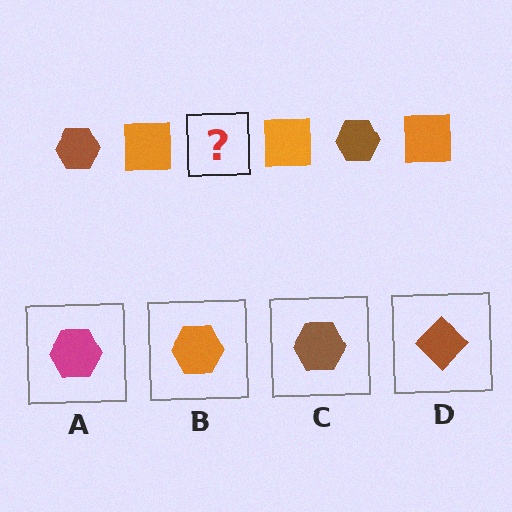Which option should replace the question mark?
Option C.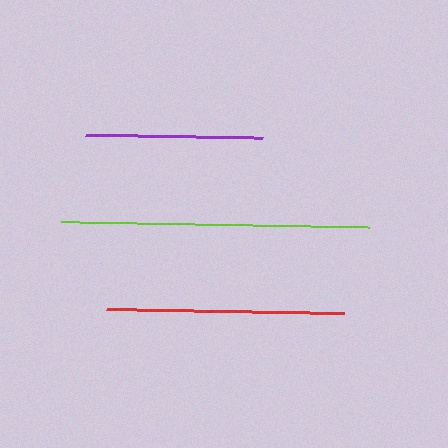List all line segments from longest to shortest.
From longest to shortest: lime, red, purple.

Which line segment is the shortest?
The purple line is the shortest at approximately 177 pixels.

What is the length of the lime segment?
The lime segment is approximately 307 pixels long.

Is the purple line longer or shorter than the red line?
The red line is longer than the purple line.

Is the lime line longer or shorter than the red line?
The lime line is longer than the red line.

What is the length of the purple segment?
The purple segment is approximately 177 pixels long.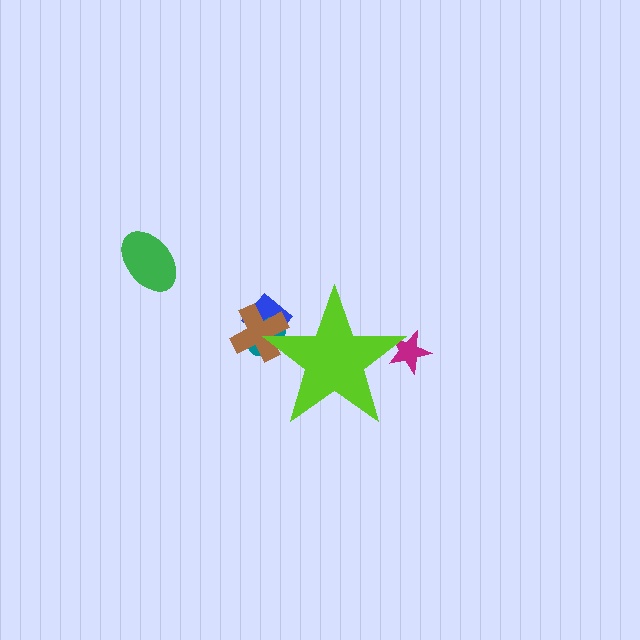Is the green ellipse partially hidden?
No, the green ellipse is fully visible.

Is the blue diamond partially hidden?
Yes, the blue diamond is partially hidden behind the lime star.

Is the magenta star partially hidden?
Yes, the magenta star is partially hidden behind the lime star.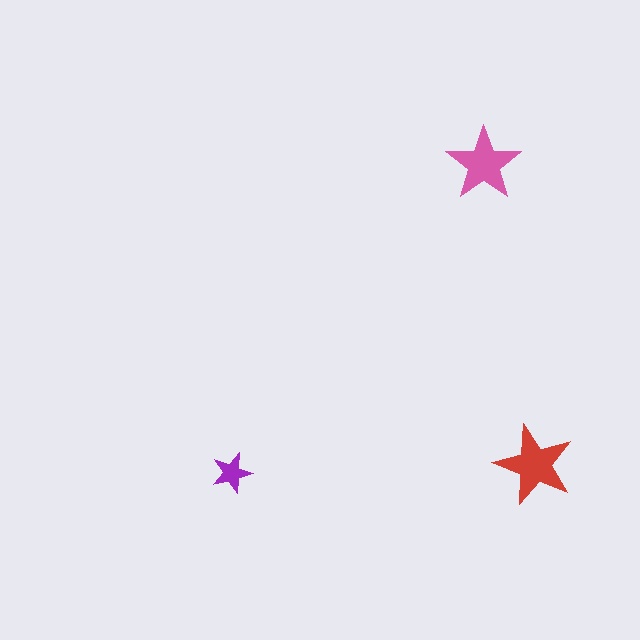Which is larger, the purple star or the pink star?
The pink one.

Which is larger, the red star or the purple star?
The red one.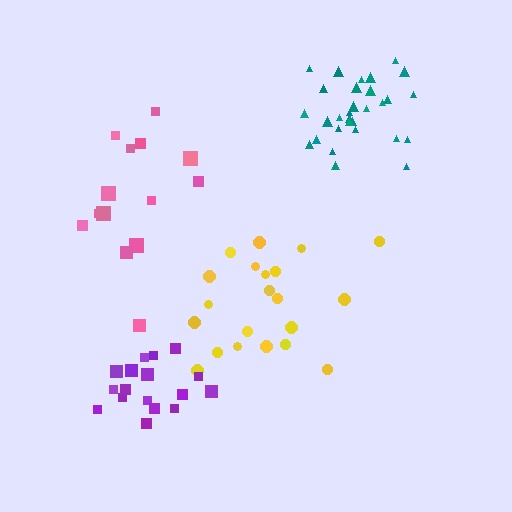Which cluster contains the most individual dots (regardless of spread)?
Teal (30).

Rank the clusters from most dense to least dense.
teal, purple, yellow, pink.